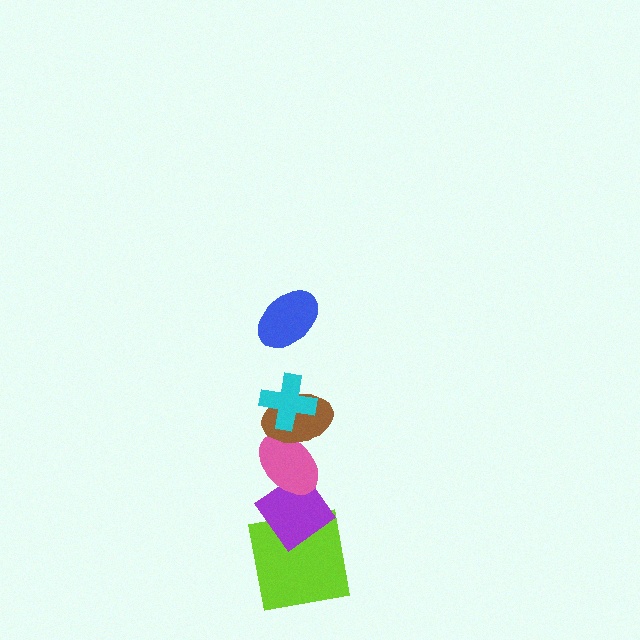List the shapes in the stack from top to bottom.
From top to bottom: the blue ellipse, the cyan cross, the brown ellipse, the pink ellipse, the purple diamond, the lime square.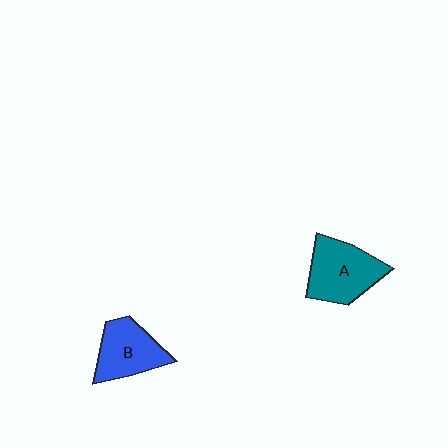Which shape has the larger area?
Shape A (teal).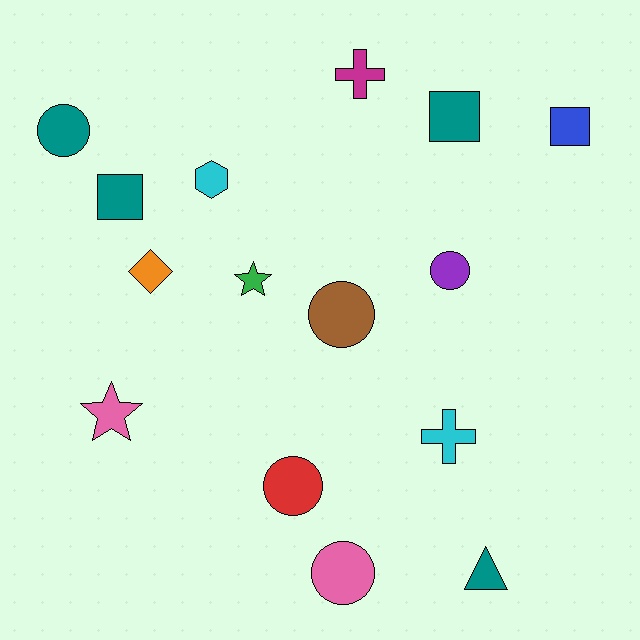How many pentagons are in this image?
There are no pentagons.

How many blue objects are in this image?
There is 1 blue object.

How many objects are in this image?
There are 15 objects.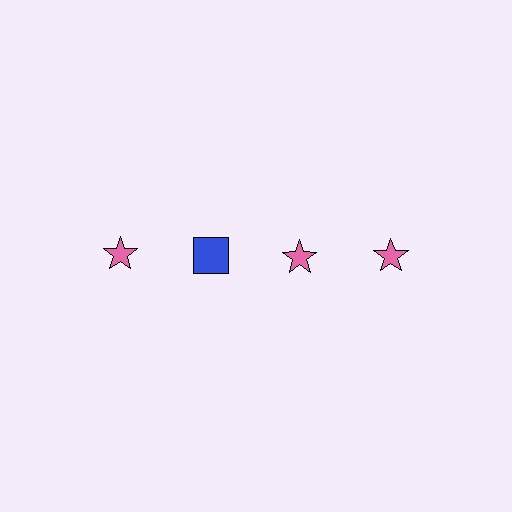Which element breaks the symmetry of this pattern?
The blue square in the top row, second from left column breaks the symmetry. All other shapes are pink stars.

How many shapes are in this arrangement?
There are 4 shapes arranged in a grid pattern.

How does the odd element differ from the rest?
It differs in both color (blue instead of pink) and shape (square instead of star).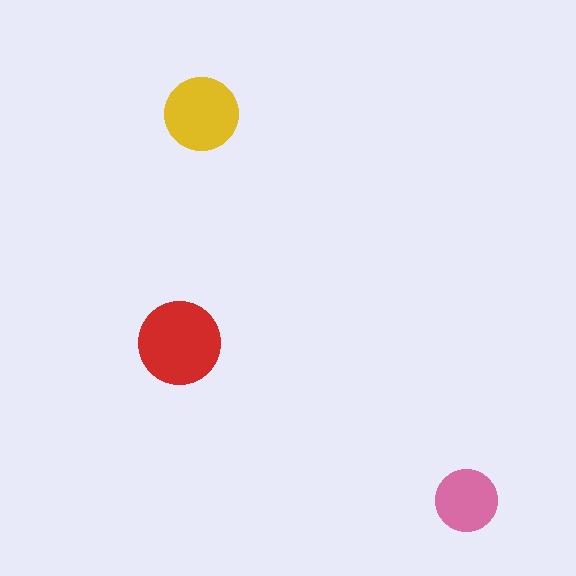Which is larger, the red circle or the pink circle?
The red one.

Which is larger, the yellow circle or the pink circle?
The yellow one.